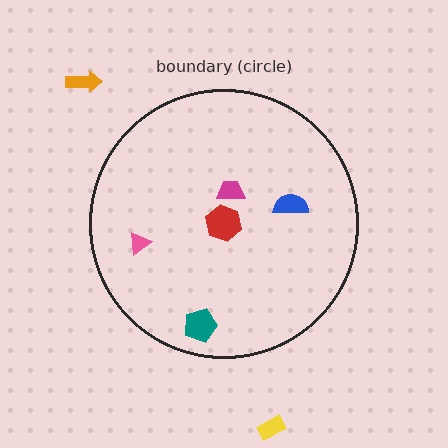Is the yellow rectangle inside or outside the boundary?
Outside.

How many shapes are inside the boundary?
5 inside, 2 outside.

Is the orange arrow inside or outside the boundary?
Outside.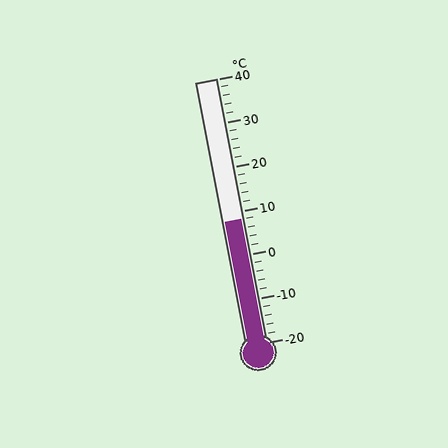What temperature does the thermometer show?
The thermometer shows approximately 8°C.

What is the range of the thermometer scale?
The thermometer scale ranges from -20°C to 40°C.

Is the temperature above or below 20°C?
The temperature is below 20°C.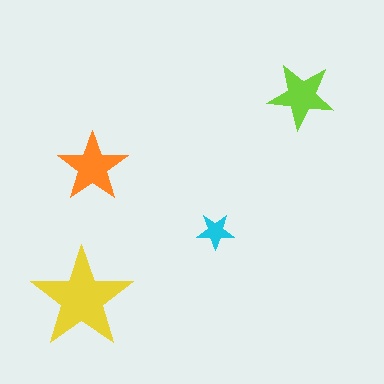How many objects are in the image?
There are 4 objects in the image.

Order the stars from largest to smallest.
the yellow one, the orange one, the lime one, the cyan one.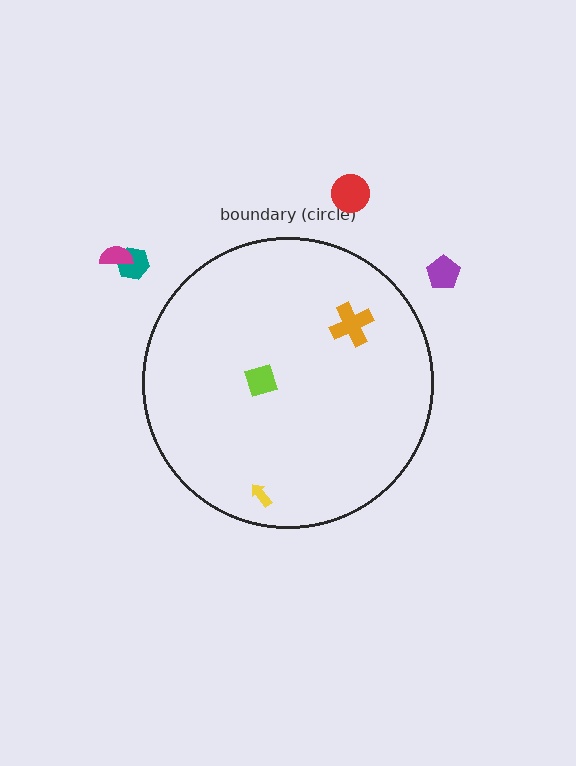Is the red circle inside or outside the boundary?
Outside.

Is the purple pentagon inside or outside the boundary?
Outside.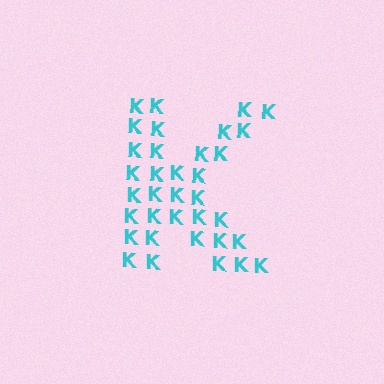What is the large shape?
The large shape is the letter K.